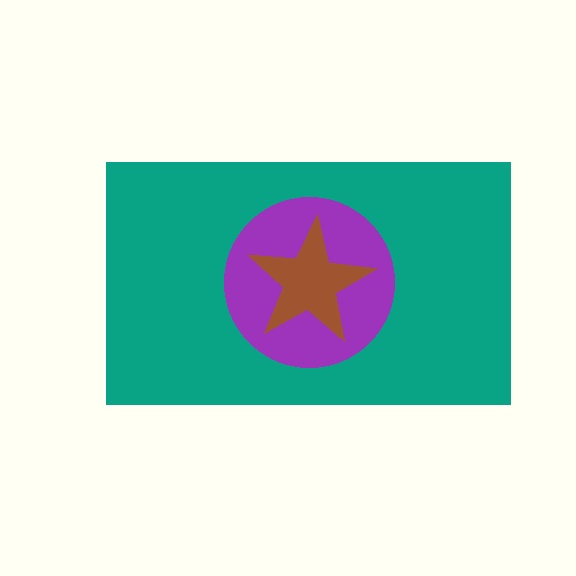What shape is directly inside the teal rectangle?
The purple circle.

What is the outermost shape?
The teal rectangle.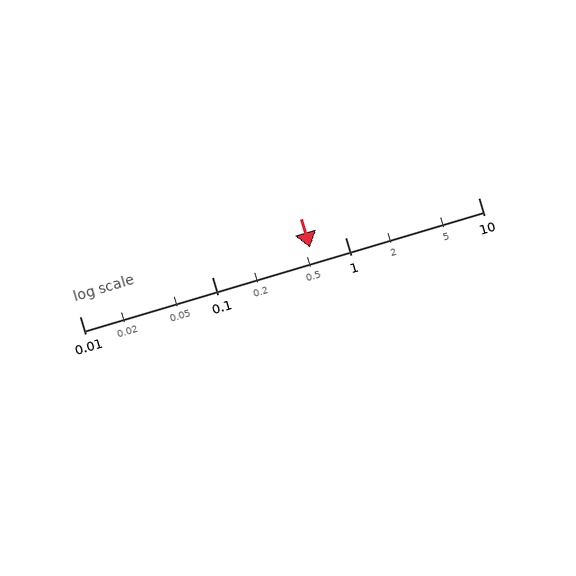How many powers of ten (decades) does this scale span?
The scale spans 3 decades, from 0.01 to 10.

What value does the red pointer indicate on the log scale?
The pointer indicates approximately 0.54.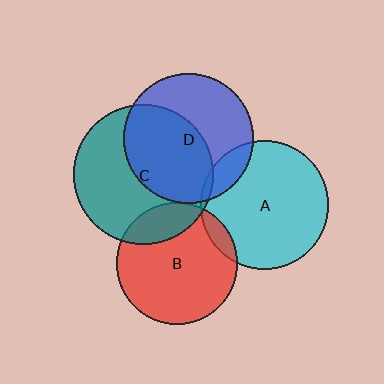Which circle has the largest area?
Circle C (teal).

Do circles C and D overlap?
Yes.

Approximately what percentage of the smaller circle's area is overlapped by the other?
Approximately 50%.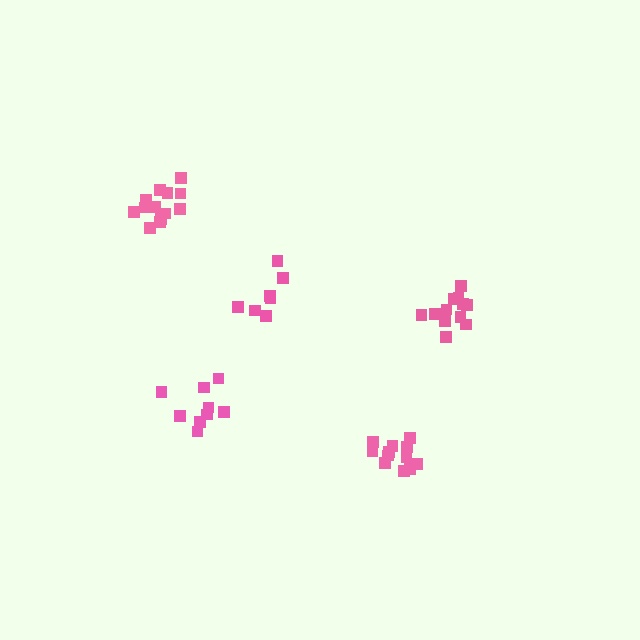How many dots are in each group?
Group 1: 9 dots, Group 2: 12 dots, Group 3: 13 dots, Group 4: 12 dots, Group 5: 7 dots (53 total).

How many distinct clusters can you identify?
There are 5 distinct clusters.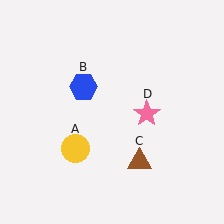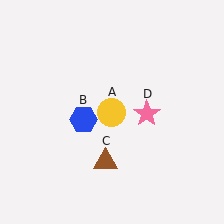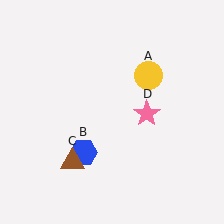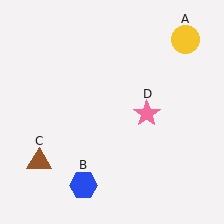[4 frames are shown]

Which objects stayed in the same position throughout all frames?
Pink star (object D) remained stationary.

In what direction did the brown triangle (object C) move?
The brown triangle (object C) moved left.